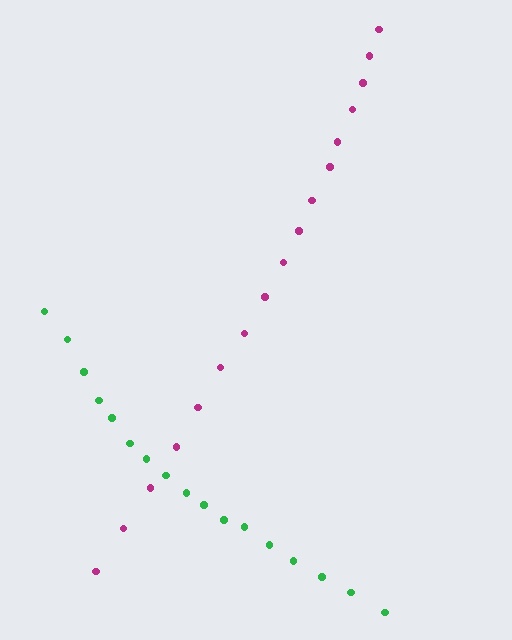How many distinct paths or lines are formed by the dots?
There are 2 distinct paths.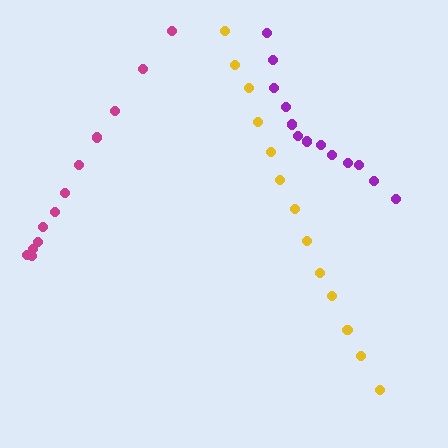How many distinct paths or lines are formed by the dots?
There are 3 distinct paths.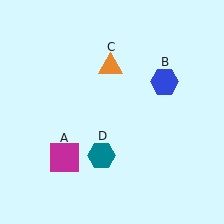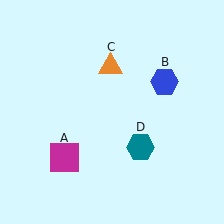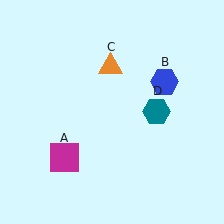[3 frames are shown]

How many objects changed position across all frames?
1 object changed position: teal hexagon (object D).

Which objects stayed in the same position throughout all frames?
Magenta square (object A) and blue hexagon (object B) and orange triangle (object C) remained stationary.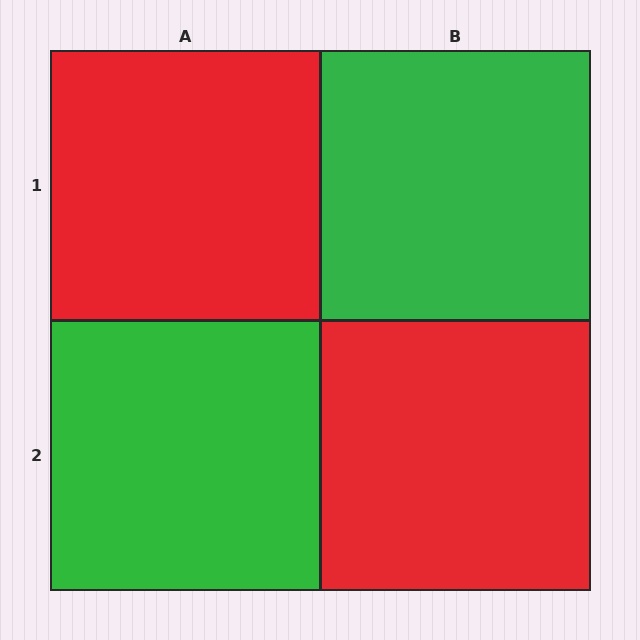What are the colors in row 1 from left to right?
Red, green.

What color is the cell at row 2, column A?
Green.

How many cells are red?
2 cells are red.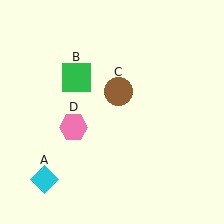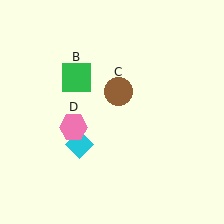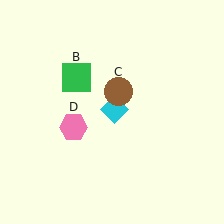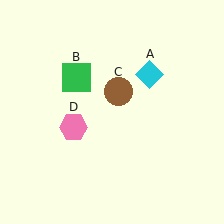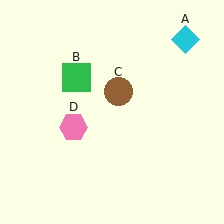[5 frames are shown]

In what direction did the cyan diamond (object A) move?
The cyan diamond (object A) moved up and to the right.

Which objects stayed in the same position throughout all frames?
Green square (object B) and brown circle (object C) and pink hexagon (object D) remained stationary.